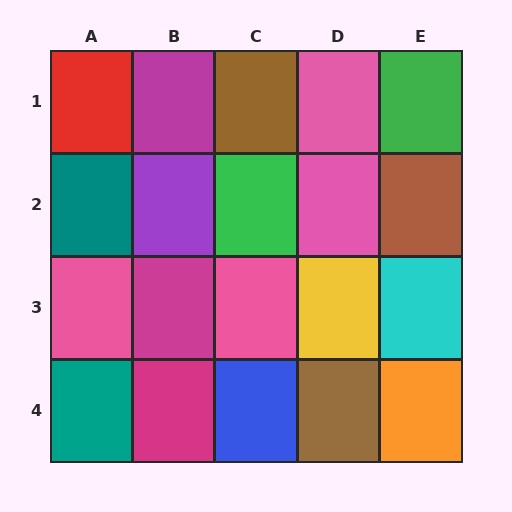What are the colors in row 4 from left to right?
Teal, magenta, blue, brown, orange.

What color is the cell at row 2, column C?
Green.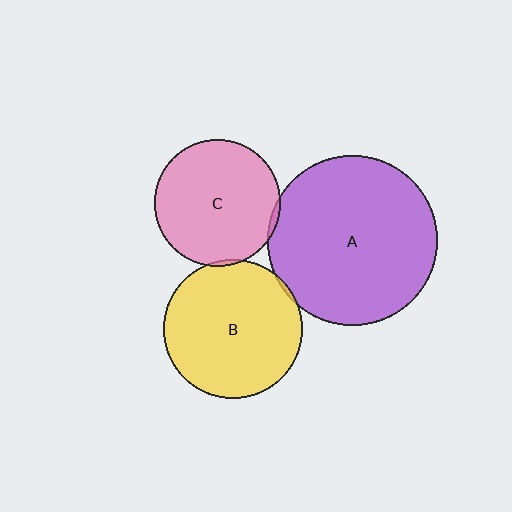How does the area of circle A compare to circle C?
Approximately 1.8 times.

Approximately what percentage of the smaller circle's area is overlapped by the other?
Approximately 5%.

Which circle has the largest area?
Circle A (purple).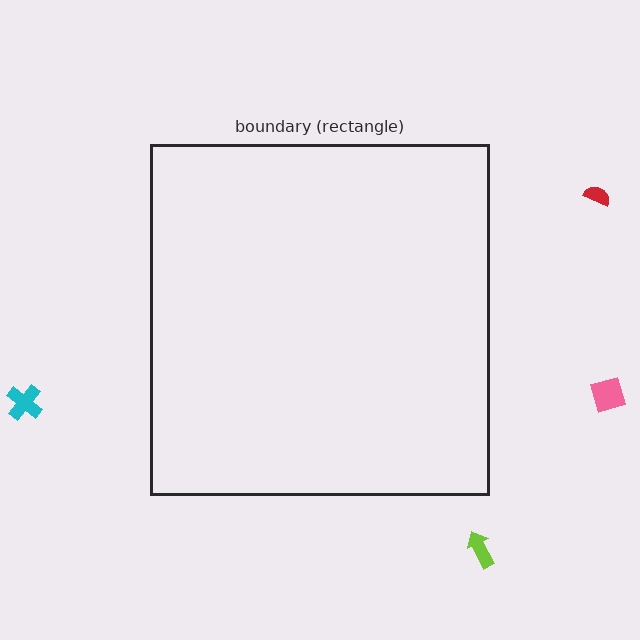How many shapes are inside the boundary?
0 inside, 4 outside.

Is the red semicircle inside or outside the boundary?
Outside.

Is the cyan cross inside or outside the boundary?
Outside.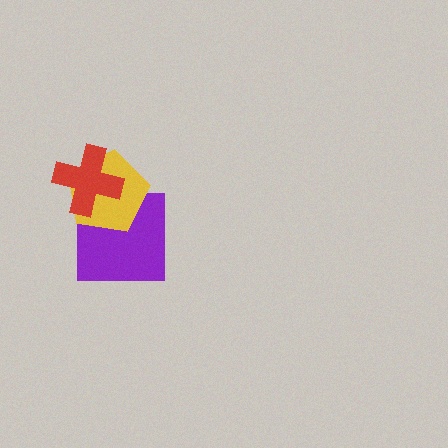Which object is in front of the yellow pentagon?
The red cross is in front of the yellow pentagon.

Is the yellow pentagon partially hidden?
Yes, it is partially covered by another shape.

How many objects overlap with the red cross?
2 objects overlap with the red cross.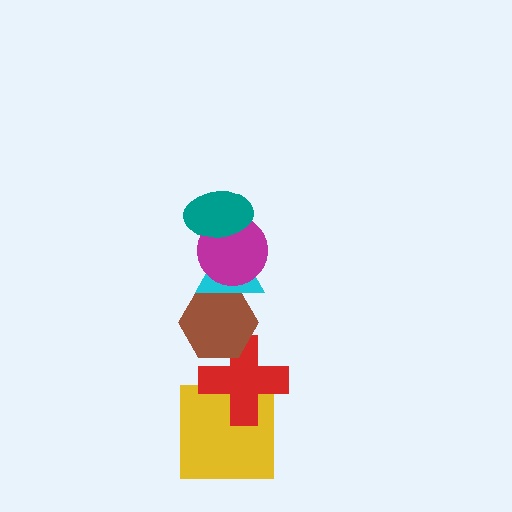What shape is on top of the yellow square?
The red cross is on top of the yellow square.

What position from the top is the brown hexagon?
The brown hexagon is 4th from the top.